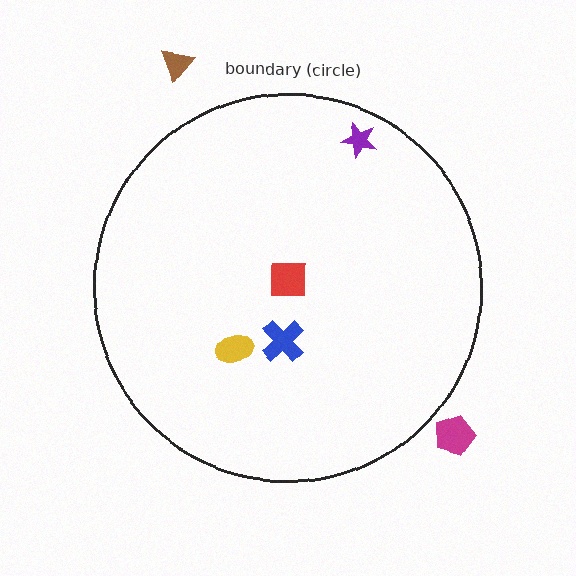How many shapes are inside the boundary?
4 inside, 2 outside.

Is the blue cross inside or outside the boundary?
Inside.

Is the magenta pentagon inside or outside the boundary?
Outside.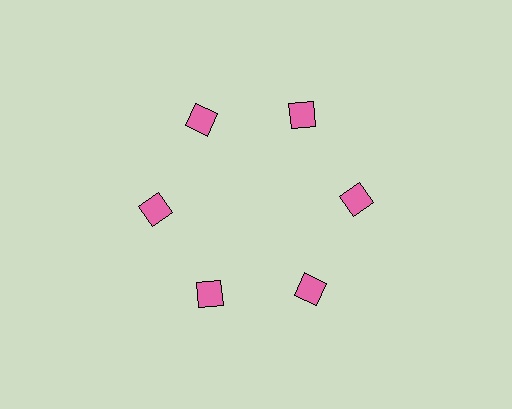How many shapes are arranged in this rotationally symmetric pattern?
There are 6 shapes, arranged in 6 groups of 1.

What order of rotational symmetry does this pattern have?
This pattern has 6-fold rotational symmetry.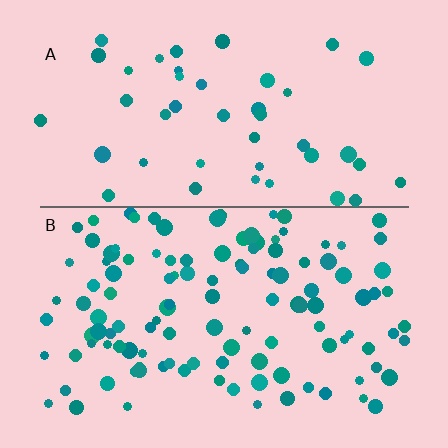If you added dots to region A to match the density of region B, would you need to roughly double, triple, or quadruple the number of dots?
Approximately triple.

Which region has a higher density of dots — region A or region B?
B (the bottom).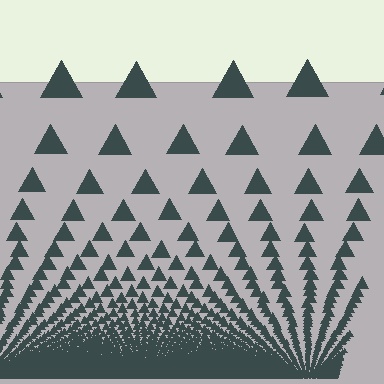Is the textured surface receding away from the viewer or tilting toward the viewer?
The surface appears to tilt toward the viewer. Texture elements get larger and sparser toward the top.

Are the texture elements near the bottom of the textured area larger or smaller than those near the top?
Smaller. The gradient is inverted — elements near the bottom are smaller and denser.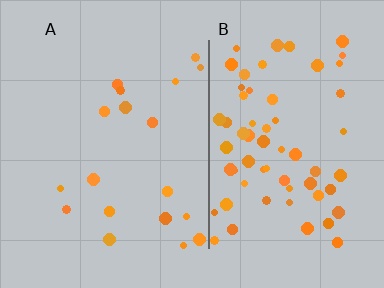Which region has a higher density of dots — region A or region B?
B (the right).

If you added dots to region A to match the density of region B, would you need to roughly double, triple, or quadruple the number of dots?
Approximately quadruple.